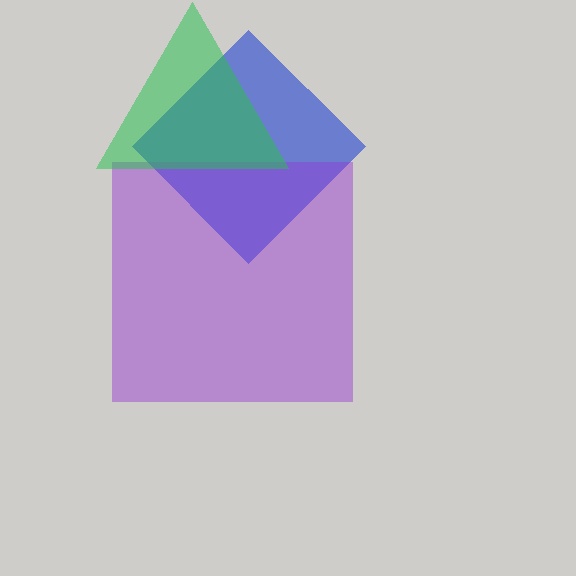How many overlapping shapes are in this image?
There are 3 overlapping shapes in the image.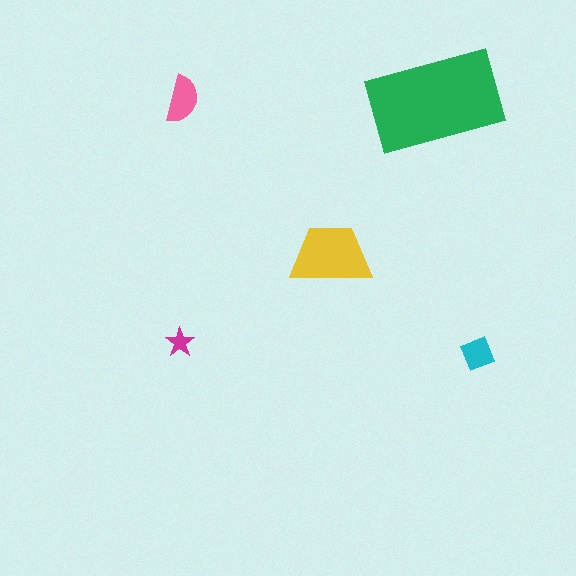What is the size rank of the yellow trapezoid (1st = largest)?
2nd.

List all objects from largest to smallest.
The green rectangle, the yellow trapezoid, the pink semicircle, the cyan square, the magenta star.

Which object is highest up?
The pink semicircle is topmost.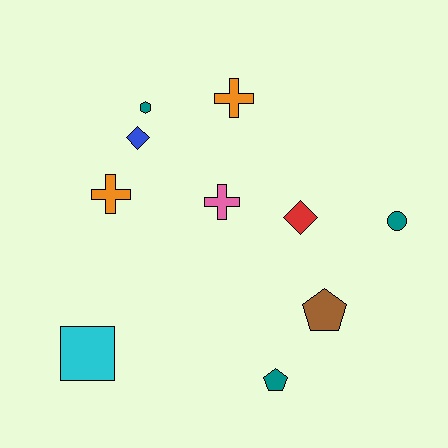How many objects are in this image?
There are 10 objects.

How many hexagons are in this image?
There is 1 hexagon.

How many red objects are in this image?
There is 1 red object.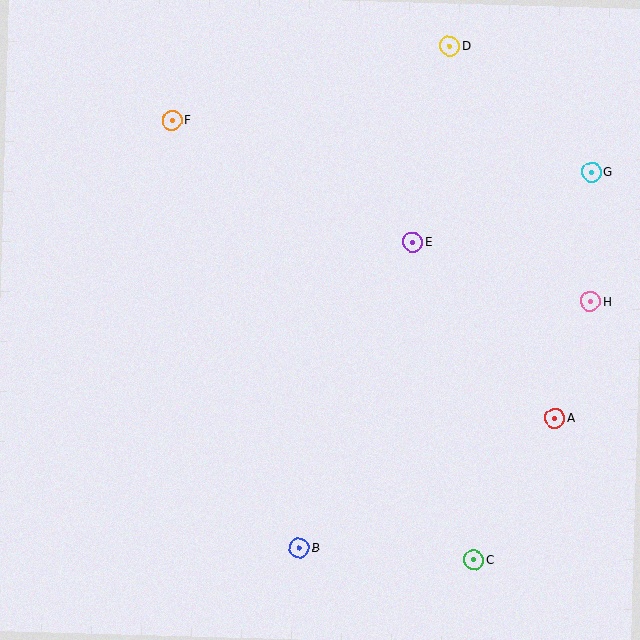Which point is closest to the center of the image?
Point E at (413, 242) is closest to the center.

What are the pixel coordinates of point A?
Point A is at (555, 418).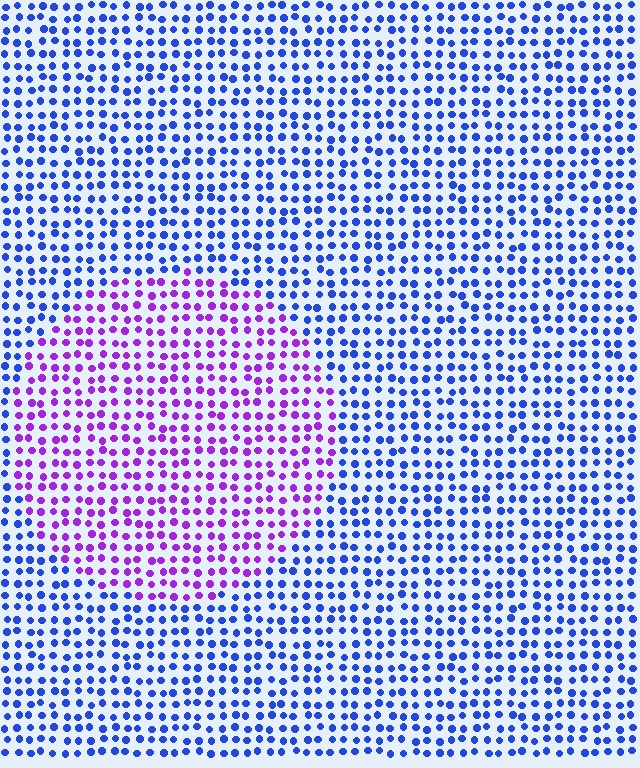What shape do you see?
I see a circle.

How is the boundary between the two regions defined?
The boundary is defined purely by a slight shift in hue (about 53 degrees). Spacing, size, and orientation are identical on both sides.